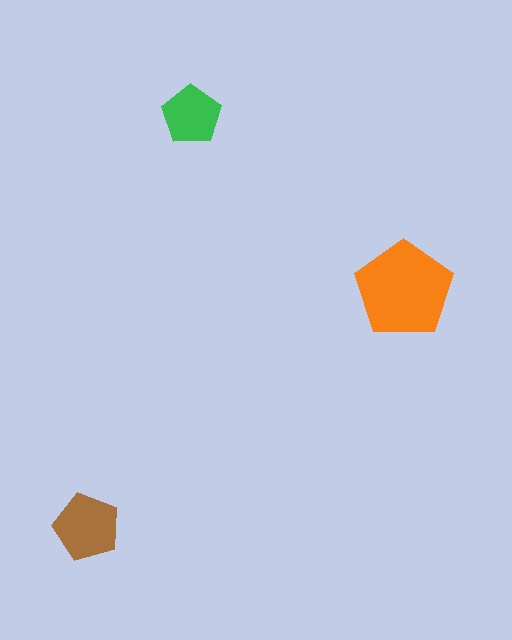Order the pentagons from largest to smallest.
the orange one, the brown one, the green one.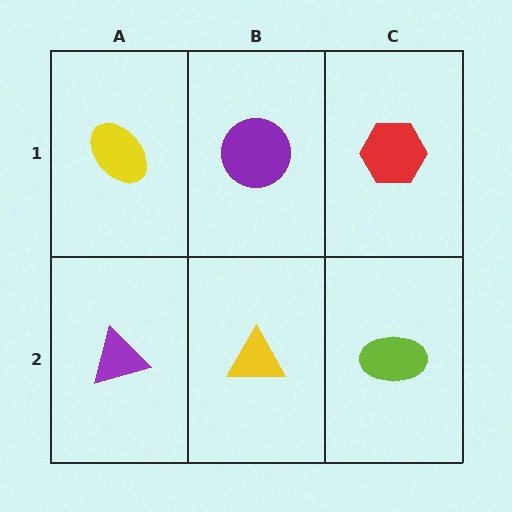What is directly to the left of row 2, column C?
A yellow triangle.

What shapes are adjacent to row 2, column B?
A purple circle (row 1, column B), a purple triangle (row 2, column A), a lime ellipse (row 2, column C).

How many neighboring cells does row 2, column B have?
3.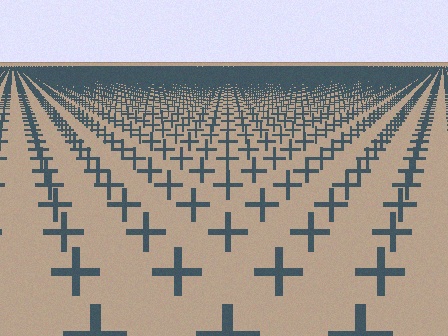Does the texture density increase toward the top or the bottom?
Density increases toward the top.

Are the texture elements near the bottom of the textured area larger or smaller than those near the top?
Larger. Near the bottom, elements are closer to the viewer and appear at a bigger on-screen size.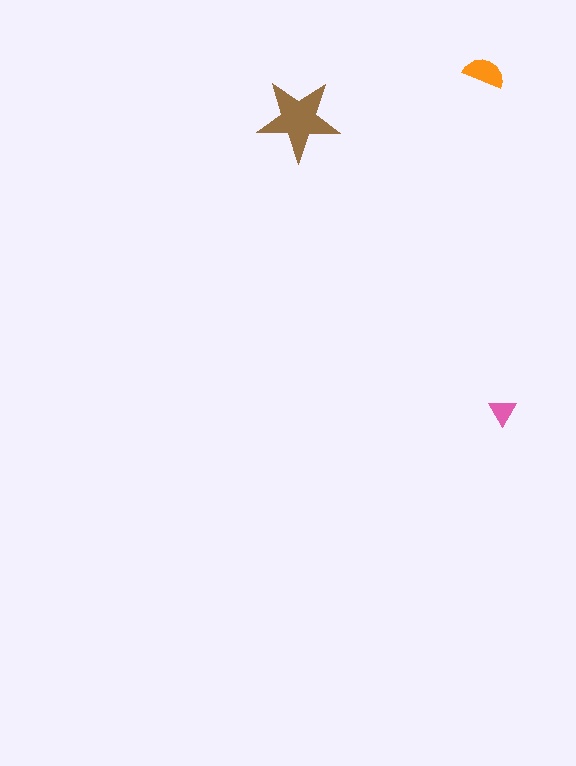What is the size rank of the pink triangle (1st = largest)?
3rd.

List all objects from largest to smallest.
The brown star, the orange semicircle, the pink triangle.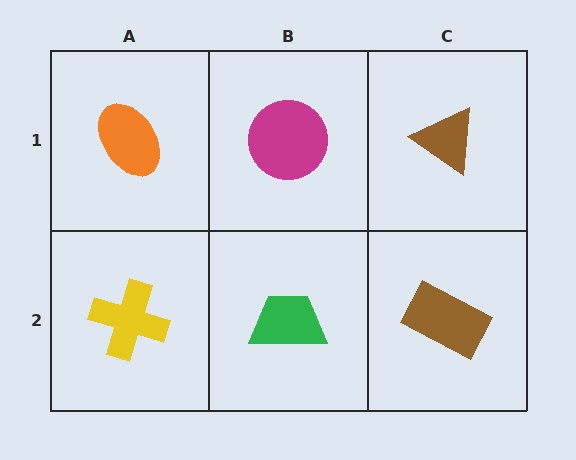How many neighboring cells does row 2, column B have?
3.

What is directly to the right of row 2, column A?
A green trapezoid.